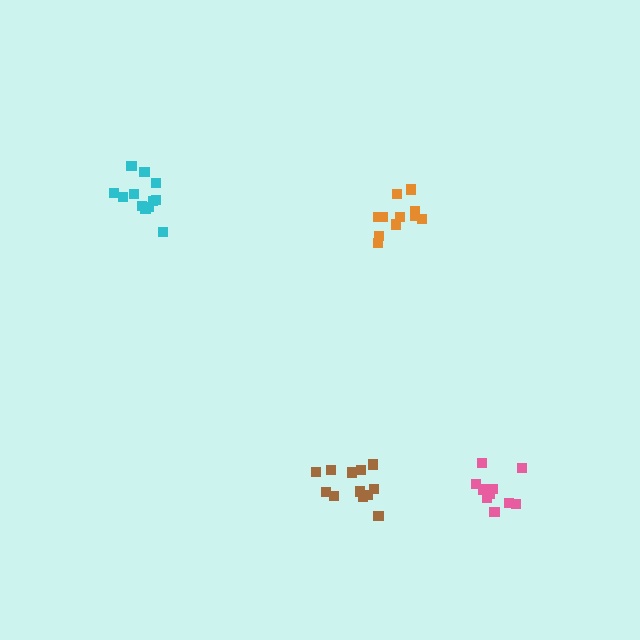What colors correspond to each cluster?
The clusters are colored: cyan, pink, brown, orange.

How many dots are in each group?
Group 1: 13 dots, Group 2: 10 dots, Group 3: 12 dots, Group 4: 11 dots (46 total).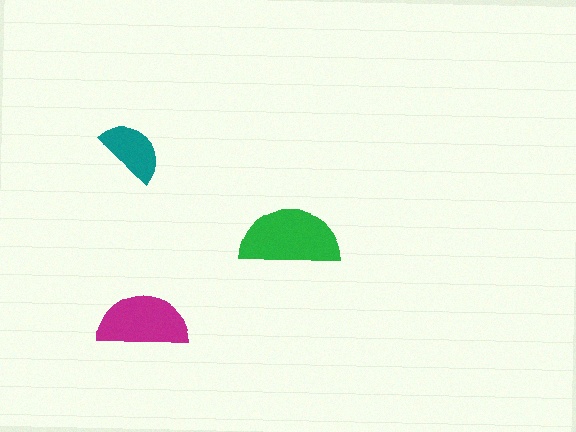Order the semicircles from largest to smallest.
the green one, the magenta one, the teal one.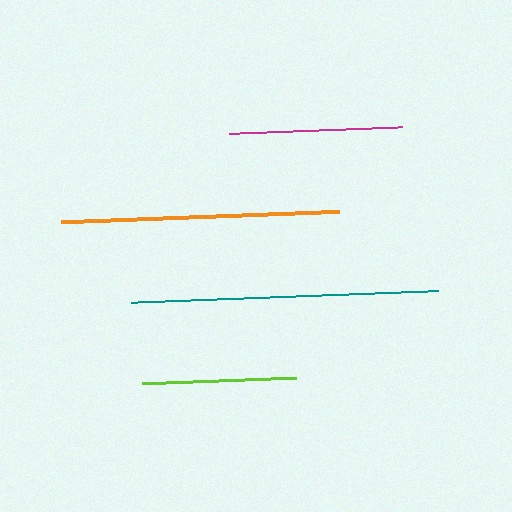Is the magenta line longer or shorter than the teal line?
The teal line is longer than the magenta line.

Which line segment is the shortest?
The lime line is the shortest at approximately 154 pixels.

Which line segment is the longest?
The teal line is the longest at approximately 308 pixels.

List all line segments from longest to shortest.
From longest to shortest: teal, orange, magenta, lime.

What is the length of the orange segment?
The orange segment is approximately 280 pixels long.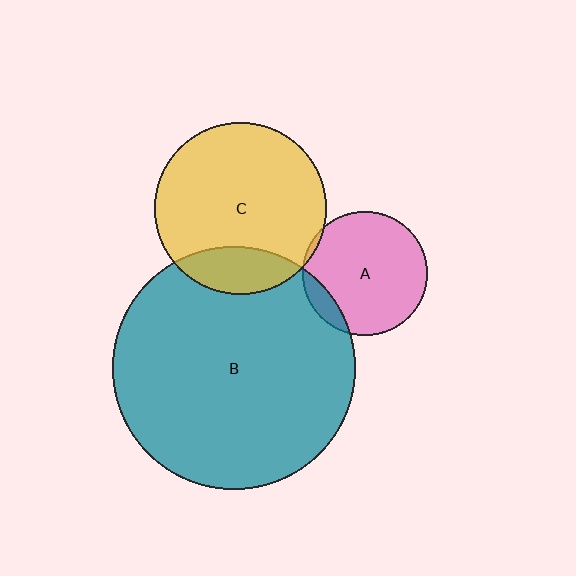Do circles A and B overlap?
Yes.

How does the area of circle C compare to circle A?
Approximately 1.9 times.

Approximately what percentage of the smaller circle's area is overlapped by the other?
Approximately 10%.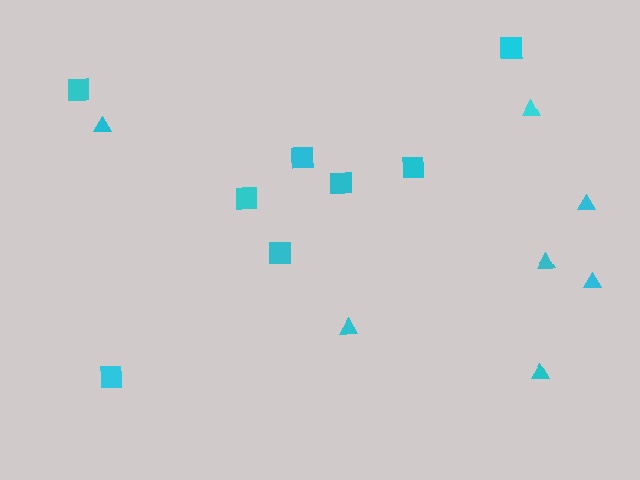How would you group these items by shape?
There are 2 groups: one group of triangles (7) and one group of squares (8).